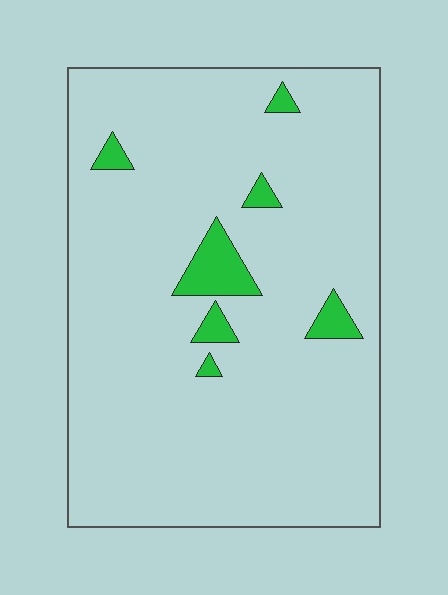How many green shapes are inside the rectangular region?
7.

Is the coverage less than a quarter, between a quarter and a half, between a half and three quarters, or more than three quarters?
Less than a quarter.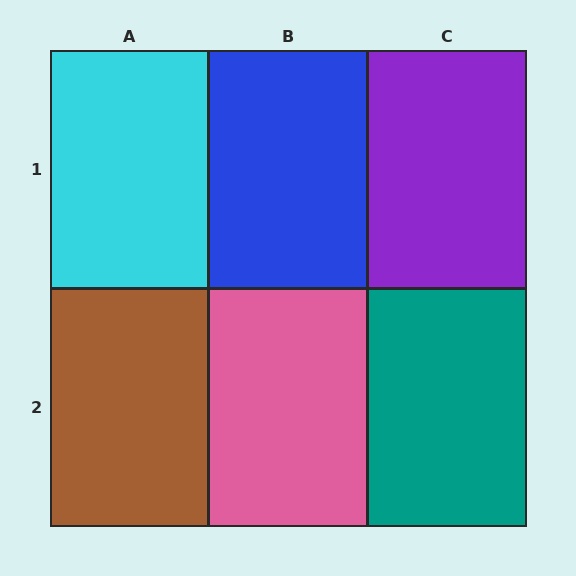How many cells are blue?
1 cell is blue.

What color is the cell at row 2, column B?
Pink.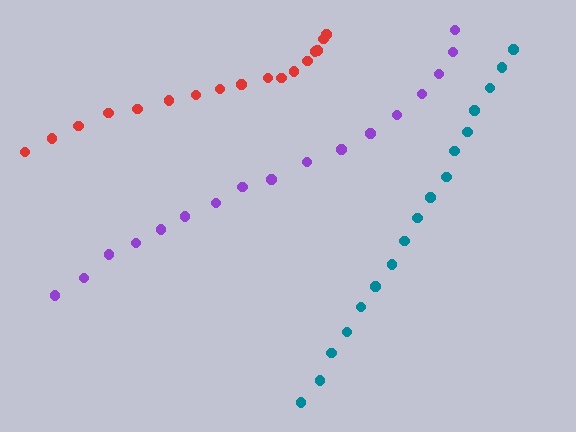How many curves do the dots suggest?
There are 3 distinct paths.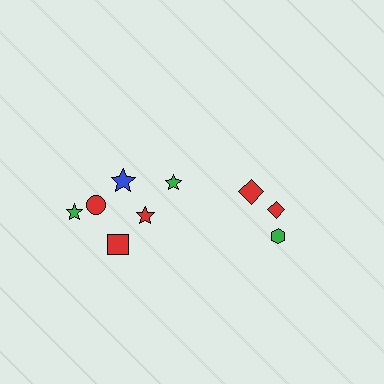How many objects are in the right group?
There are 3 objects.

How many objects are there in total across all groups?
There are 9 objects.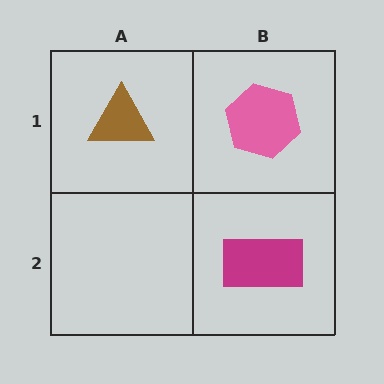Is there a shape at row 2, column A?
No, that cell is empty.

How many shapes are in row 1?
2 shapes.